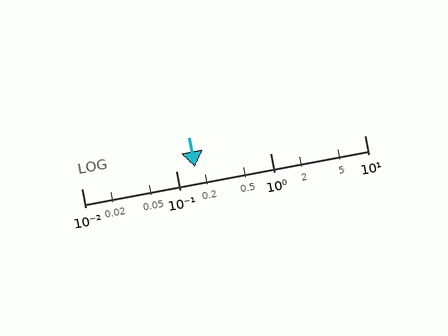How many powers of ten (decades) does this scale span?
The scale spans 3 decades, from 0.01 to 10.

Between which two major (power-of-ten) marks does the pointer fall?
The pointer is between 0.1 and 1.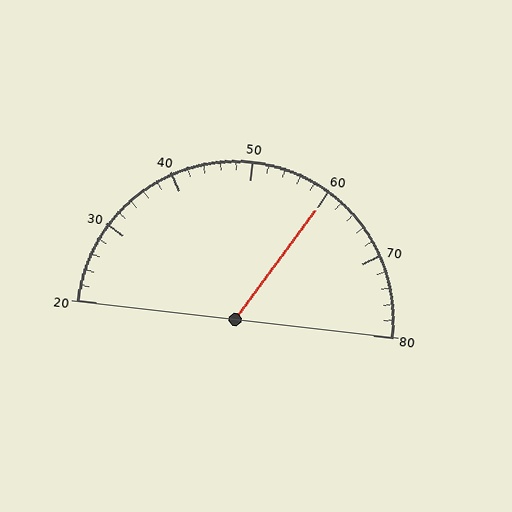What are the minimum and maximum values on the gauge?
The gauge ranges from 20 to 80.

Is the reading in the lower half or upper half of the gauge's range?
The reading is in the upper half of the range (20 to 80).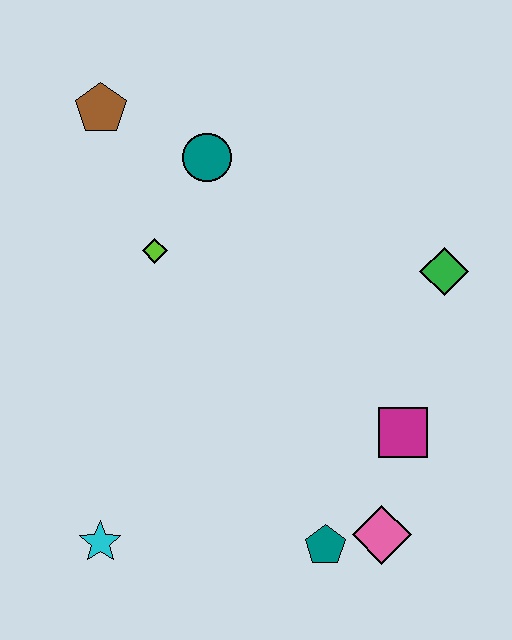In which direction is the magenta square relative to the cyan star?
The magenta square is to the right of the cyan star.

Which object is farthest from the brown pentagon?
The pink diamond is farthest from the brown pentagon.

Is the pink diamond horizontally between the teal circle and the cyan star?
No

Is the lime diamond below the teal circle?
Yes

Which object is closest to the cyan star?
The teal pentagon is closest to the cyan star.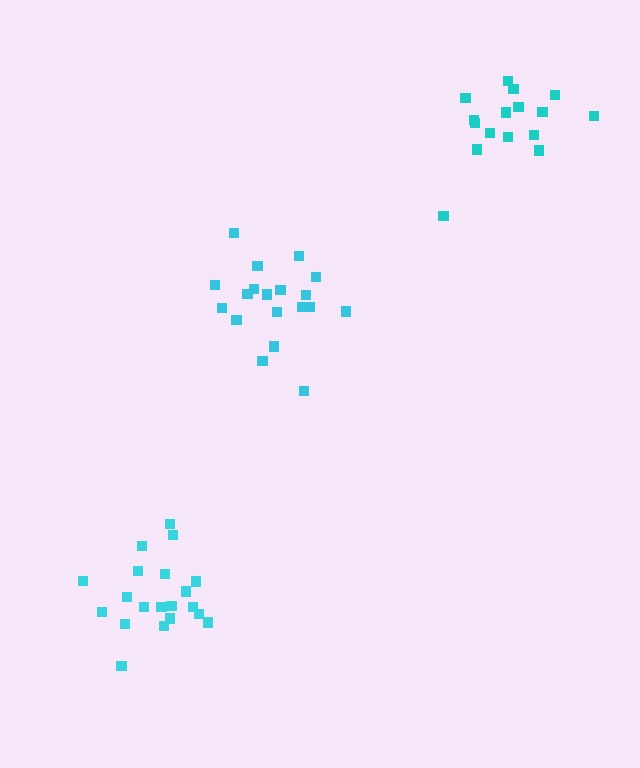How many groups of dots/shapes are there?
There are 3 groups.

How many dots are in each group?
Group 1: 16 dots, Group 2: 20 dots, Group 3: 19 dots (55 total).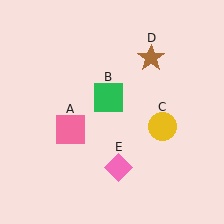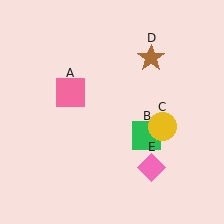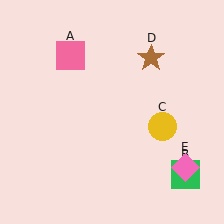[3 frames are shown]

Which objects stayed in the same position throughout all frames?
Yellow circle (object C) and brown star (object D) remained stationary.